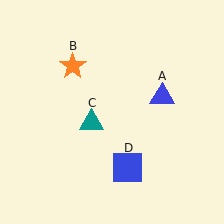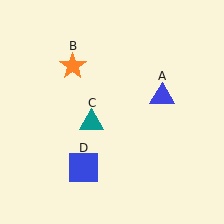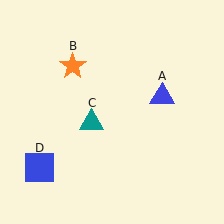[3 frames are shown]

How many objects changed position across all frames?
1 object changed position: blue square (object D).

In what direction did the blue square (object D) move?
The blue square (object D) moved left.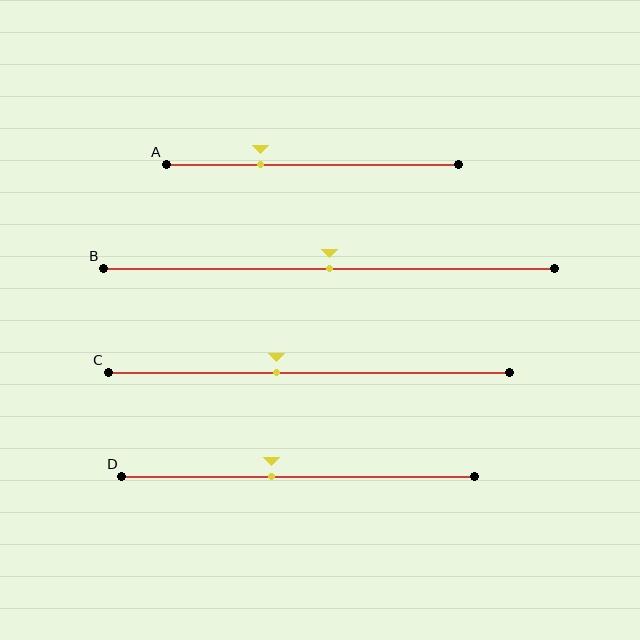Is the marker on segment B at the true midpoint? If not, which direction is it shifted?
Yes, the marker on segment B is at the true midpoint.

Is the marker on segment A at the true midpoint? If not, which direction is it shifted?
No, the marker on segment A is shifted to the left by about 18% of the segment length.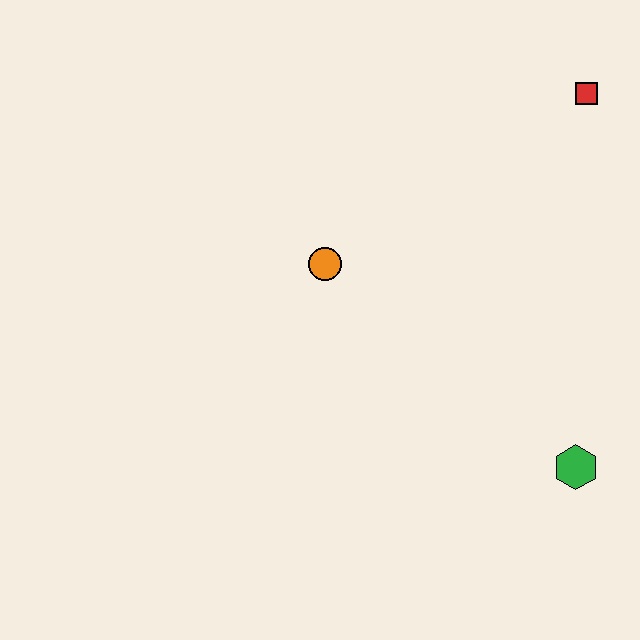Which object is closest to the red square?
The orange circle is closest to the red square.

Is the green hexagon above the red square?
No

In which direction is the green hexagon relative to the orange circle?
The green hexagon is to the right of the orange circle.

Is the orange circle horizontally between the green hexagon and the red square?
No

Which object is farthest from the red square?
The green hexagon is farthest from the red square.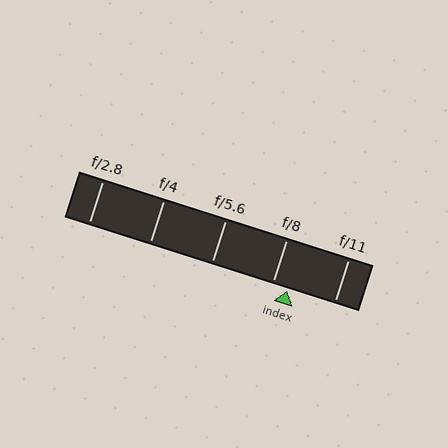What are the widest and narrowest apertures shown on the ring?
The widest aperture shown is f/2.8 and the narrowest is f/11.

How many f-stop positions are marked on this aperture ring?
There are 5 f-stop positions marked.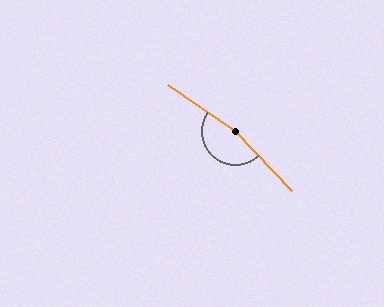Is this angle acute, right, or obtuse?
It is obtuse.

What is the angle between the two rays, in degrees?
Approximately 168 degrees.